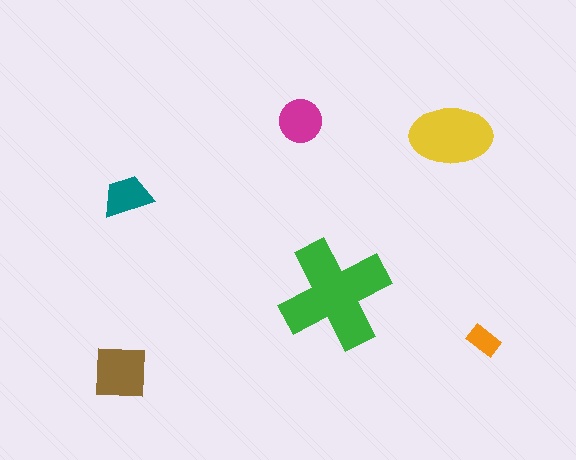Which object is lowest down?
The brown square is bottommost.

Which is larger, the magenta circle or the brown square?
The brown square.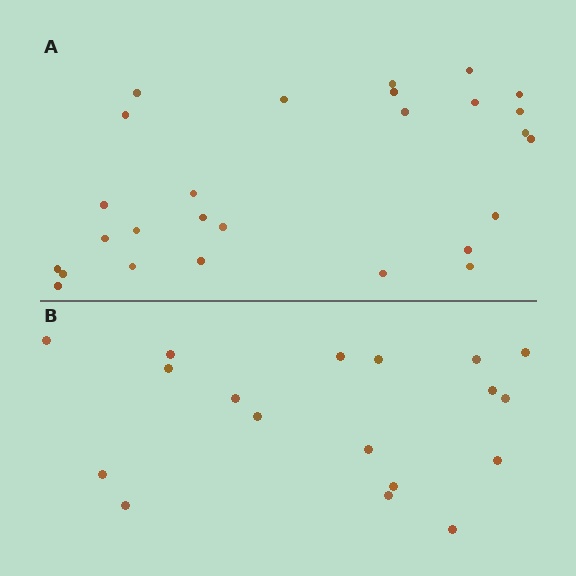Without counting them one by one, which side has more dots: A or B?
Region A (the top region) has more dots.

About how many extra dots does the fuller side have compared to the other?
Region A has roughly 8 or so more dots than region B.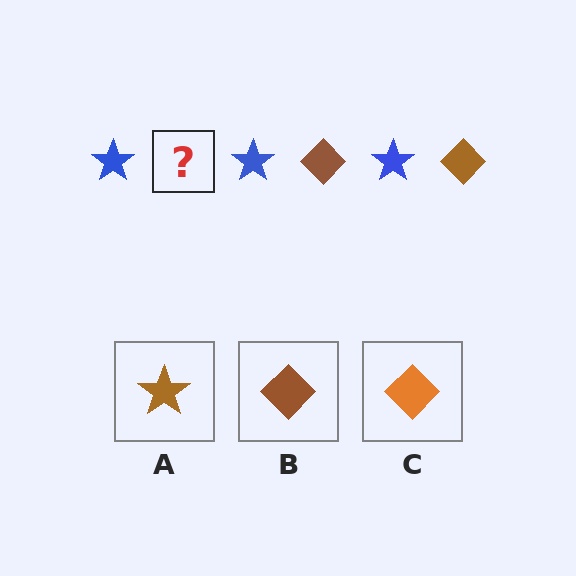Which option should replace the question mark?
Option B.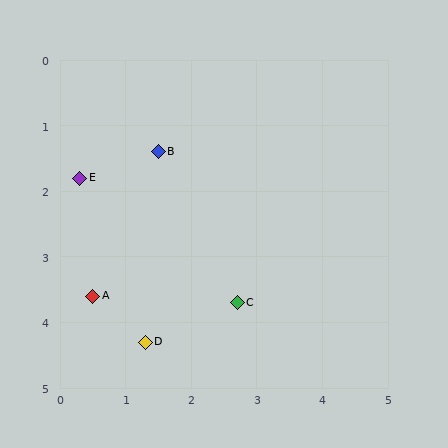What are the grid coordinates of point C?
Point C is at approximately (2.7, 3.7).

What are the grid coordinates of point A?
Point A is at approximately (0.5, 3.6).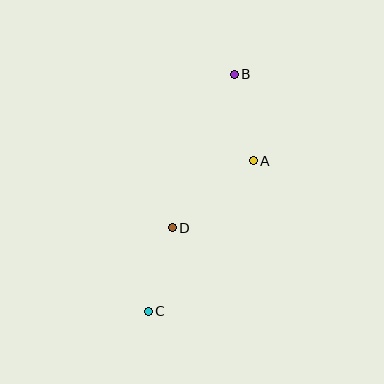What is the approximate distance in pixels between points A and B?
The distance between A and B is approximately 89 pixels.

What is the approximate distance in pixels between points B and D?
The distance between B and D is approximately 165 pixels.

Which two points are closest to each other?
Points C and D are closest to each other.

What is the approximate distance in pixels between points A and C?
The distance between A and C is approximately 183 pixels.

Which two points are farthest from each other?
Points B and C are farthest from each other.